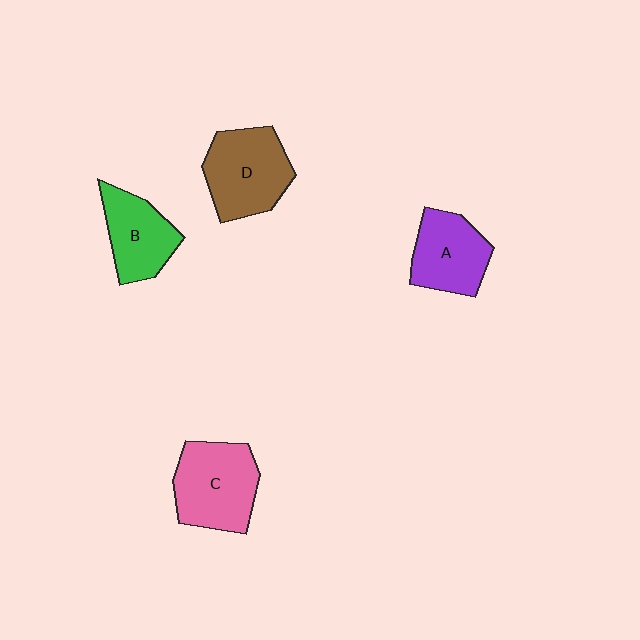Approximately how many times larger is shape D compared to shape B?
Approximately 1.3 times.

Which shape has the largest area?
Shape C (pink).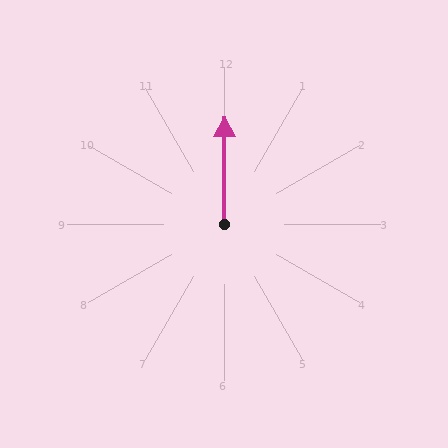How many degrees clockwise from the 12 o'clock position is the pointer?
Approximately 0 degrees.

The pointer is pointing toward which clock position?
Roughly 12 o'clock.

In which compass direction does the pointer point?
North.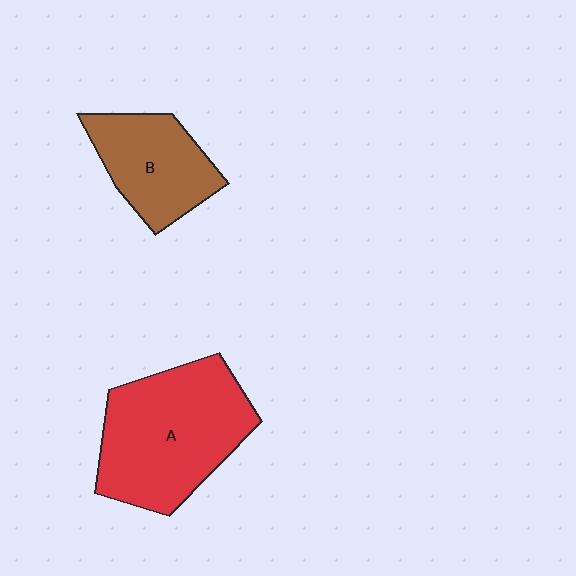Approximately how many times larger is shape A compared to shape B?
Approximately 1.7 times.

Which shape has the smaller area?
Shape B (brown).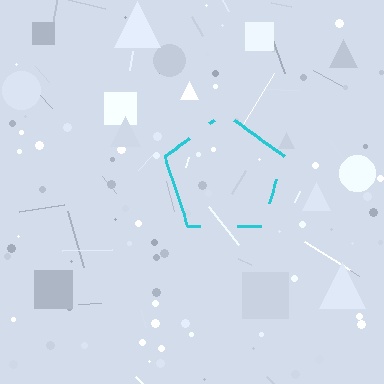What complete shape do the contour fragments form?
The contour fragments form a pentagon.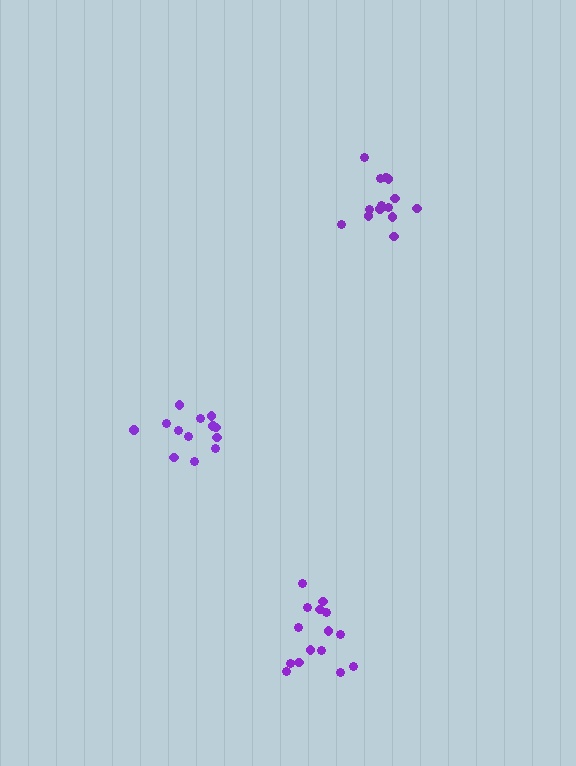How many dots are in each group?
Group 1: 13 dots, Group 2: 15 dots, Group 3: 14 dots (42 total).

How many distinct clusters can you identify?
There are 3 distinct clusters.